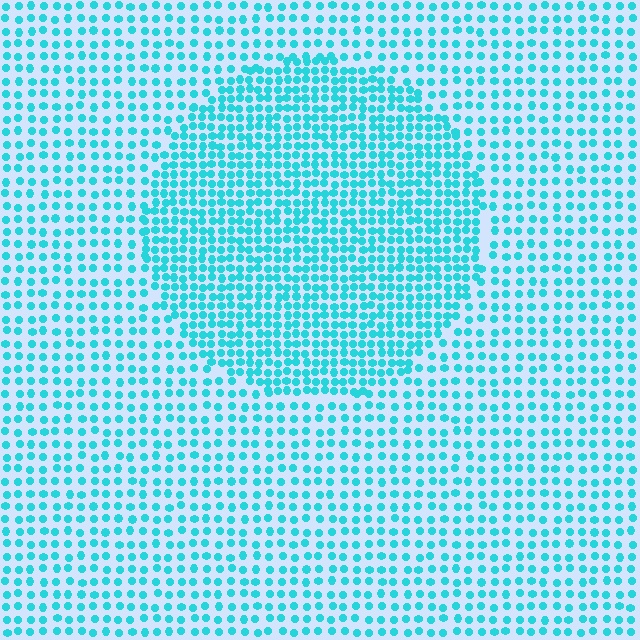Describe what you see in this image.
The image contains small cyan elements arranged at two different densities. A circle-shaped region is visible where the elements are more densely packed than the surrounding area.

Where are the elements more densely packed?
The elements are more densely packed inside the circle boundary.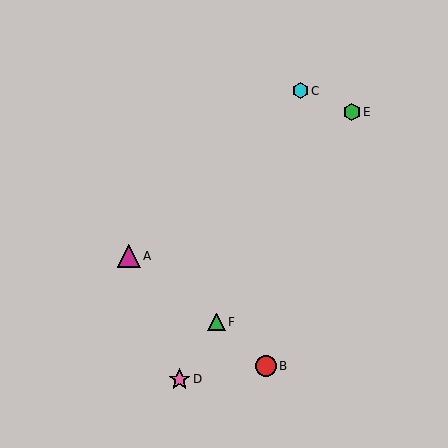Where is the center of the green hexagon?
The center of the green hexagon is at (352, 112).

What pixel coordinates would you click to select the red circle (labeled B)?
Click at (266, 366) to select the red circle B.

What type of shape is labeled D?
Shape D is a pink star.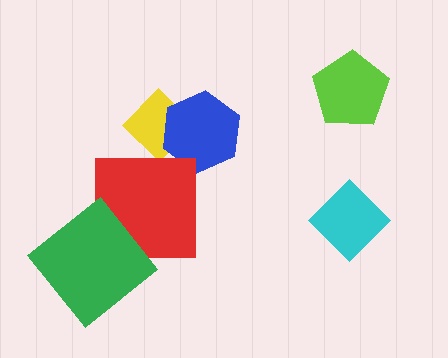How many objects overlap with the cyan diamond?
0 objects overlap with the cyan diamond.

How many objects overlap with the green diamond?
1 object overlaps with the green diamond.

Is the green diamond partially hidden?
No, no other shape covers it.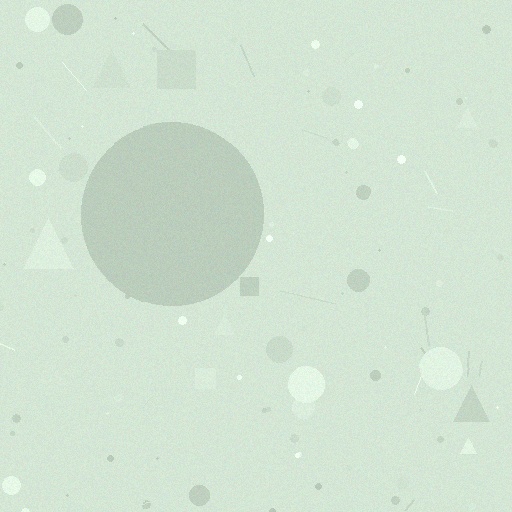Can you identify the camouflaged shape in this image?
The camouflaged shape is a circle.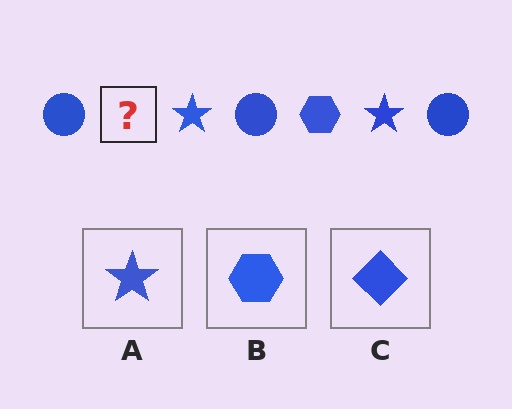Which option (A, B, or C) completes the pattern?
B.